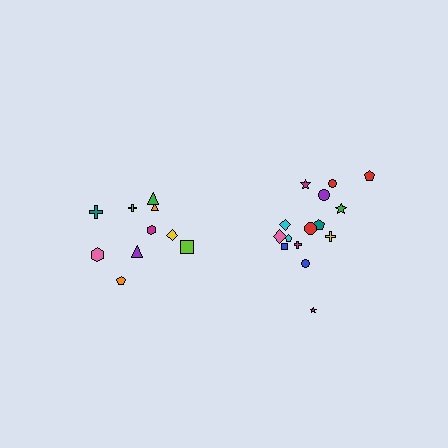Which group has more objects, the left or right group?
The right group.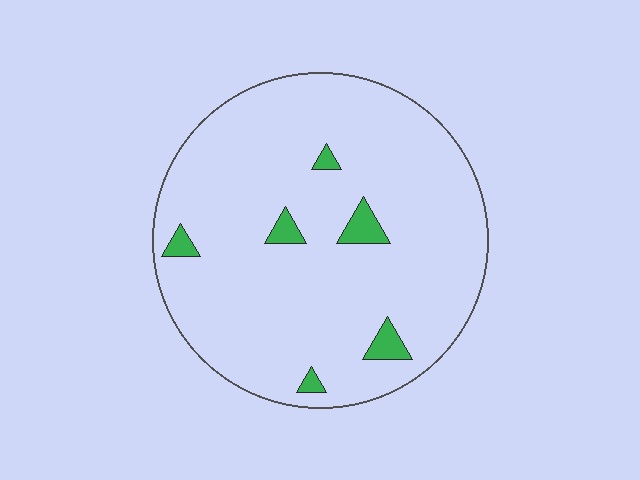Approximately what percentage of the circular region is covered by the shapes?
Approximately 5%.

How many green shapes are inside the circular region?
6.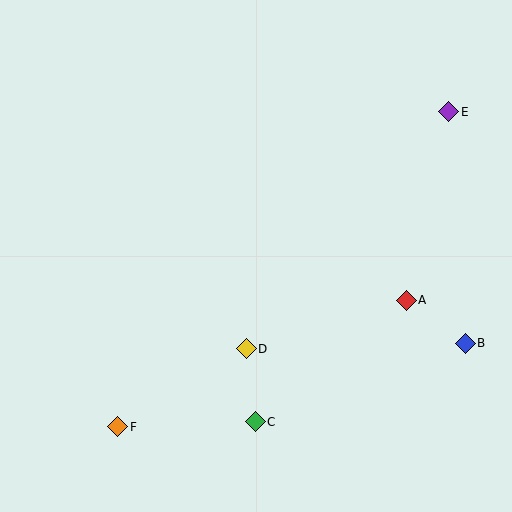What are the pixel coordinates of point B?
Point B is at (465, 343).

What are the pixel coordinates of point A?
Point A is at (406, 300).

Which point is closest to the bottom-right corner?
Point B is closest to the bottom-right corner.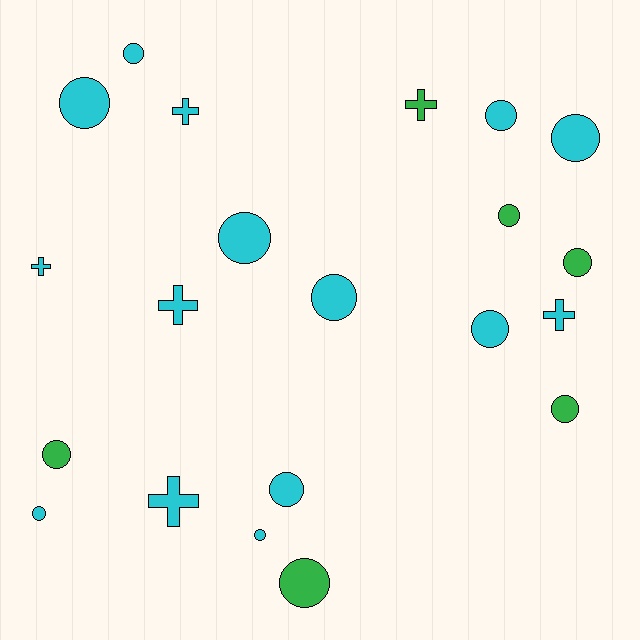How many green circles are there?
There are 5 green circles.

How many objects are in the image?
There are 21 objects.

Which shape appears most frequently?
Circle, with 15 objects.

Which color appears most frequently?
Cyan, with 15 objects.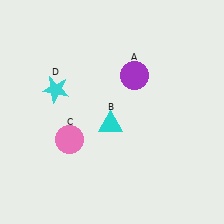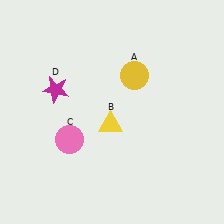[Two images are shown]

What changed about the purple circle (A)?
In Image 1, A is purple. In Image 2, it changed to yellow.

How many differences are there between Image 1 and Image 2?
There are 3 differences between the two images.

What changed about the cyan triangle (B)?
In Image 1, B is cyan. In Image 2, it changed to yellow.